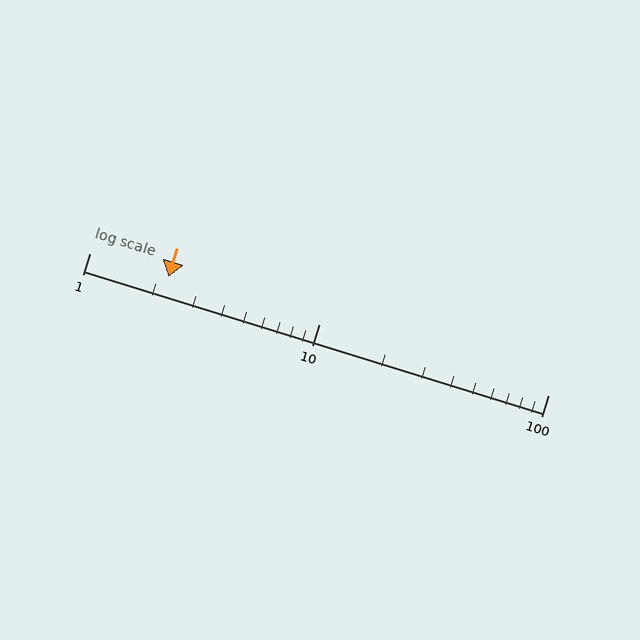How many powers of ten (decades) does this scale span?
The scale spans 2 decades, from 1 to 100.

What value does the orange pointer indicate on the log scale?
The pointer indicates approximately 2.2.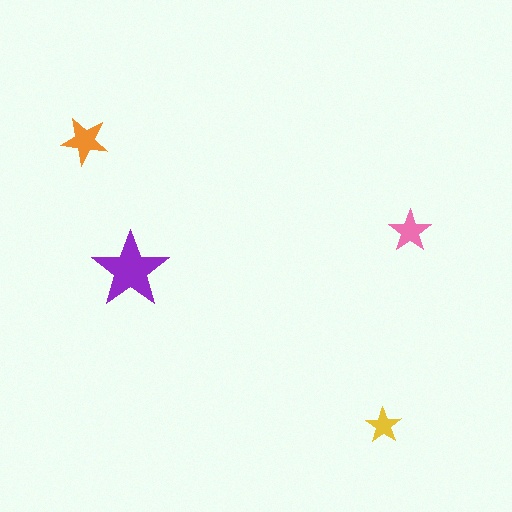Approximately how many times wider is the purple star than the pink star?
About 2 times wider.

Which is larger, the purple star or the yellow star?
The purple one.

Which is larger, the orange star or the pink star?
The orange one.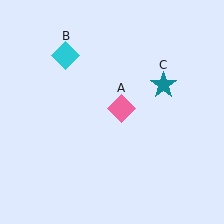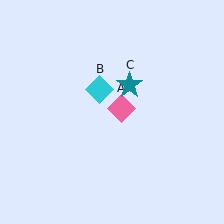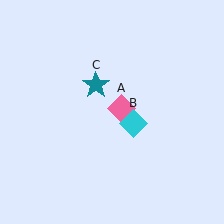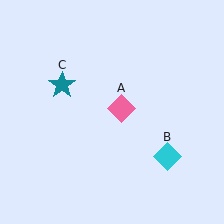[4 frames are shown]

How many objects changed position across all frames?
2 objects changed position: cyan diamond (object B), teal star (object C).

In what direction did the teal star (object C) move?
The teal star (object C) moved left.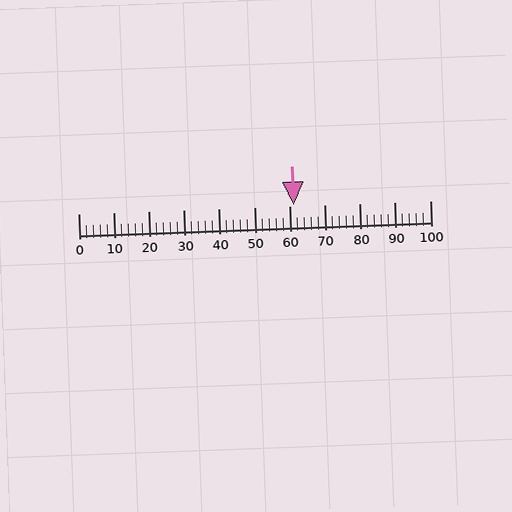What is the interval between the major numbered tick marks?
The major tick marks are spaced 10 units apart.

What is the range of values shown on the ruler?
The ruler shows values from 0 to 100.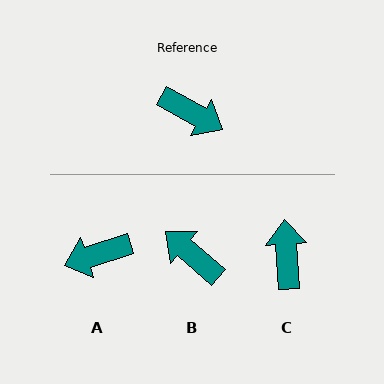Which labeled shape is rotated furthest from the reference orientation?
B, about 169 degrees away.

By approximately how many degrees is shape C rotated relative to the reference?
Approximately 124 degrees counter-clockwise.